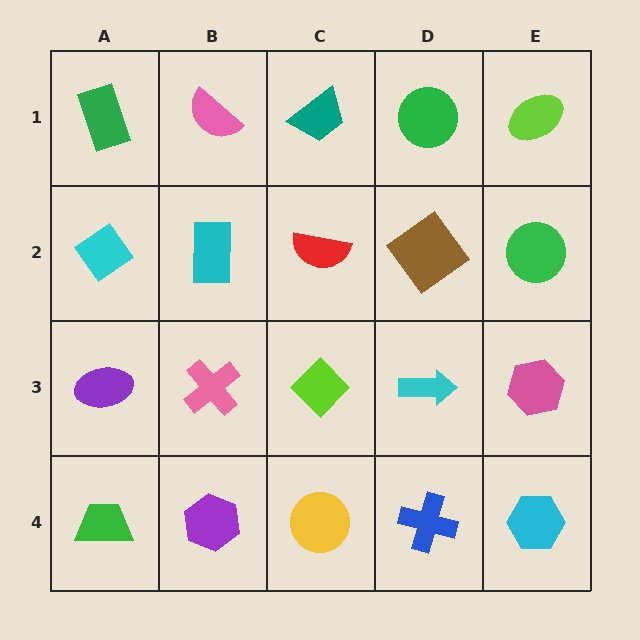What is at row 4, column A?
A green trapezoid.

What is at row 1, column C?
A teal trapezoid.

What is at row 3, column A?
A purple ellipse.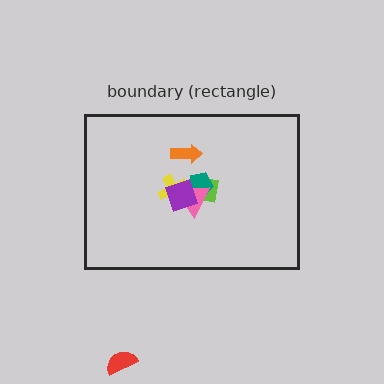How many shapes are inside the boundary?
6 inside, 1 outside.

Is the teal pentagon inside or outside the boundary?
Inside.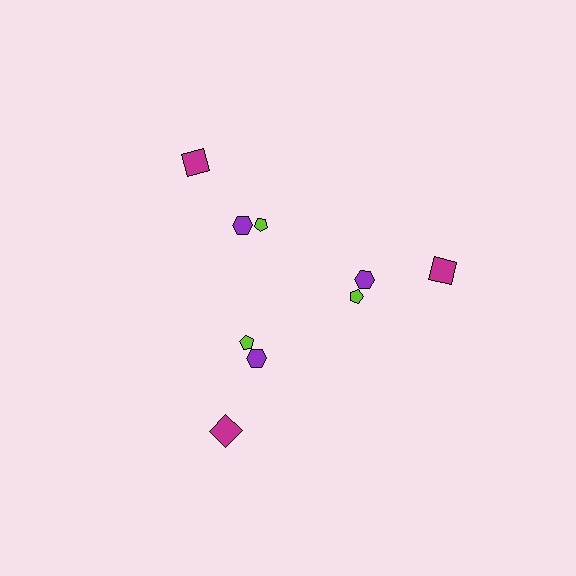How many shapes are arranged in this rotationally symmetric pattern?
There are 9 shapes, arranged in 3 groups of 3.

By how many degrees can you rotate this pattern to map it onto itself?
The pattern maps onto itself every 120 degrees of rotation.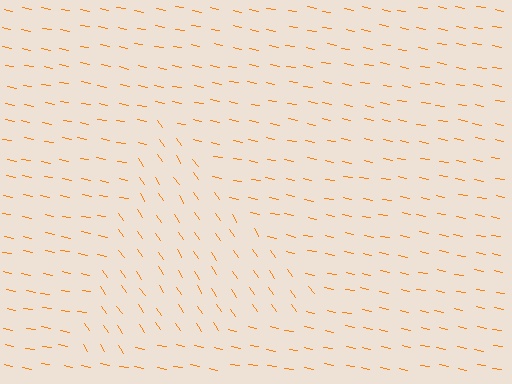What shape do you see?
I see a triangle.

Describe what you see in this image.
The image is filled with small orange line segments. A triangle region in the image has lines oriented differently from the surrounding lines, creating a visible texture boundary.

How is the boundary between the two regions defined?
The boundary is defined purely by a change in line orientation (approximately 45 degrees difference). All lines are the same color and thickness.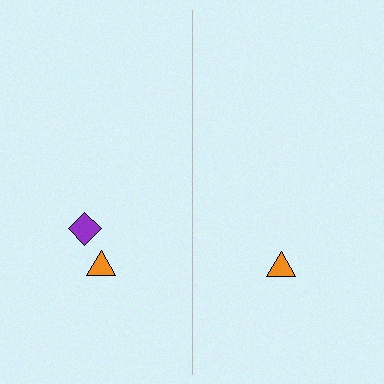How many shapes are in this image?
There are 3 shapes in this image.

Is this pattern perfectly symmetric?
No, the pattern is not perfectly symmetric. A purple diamond is missing from the right side.